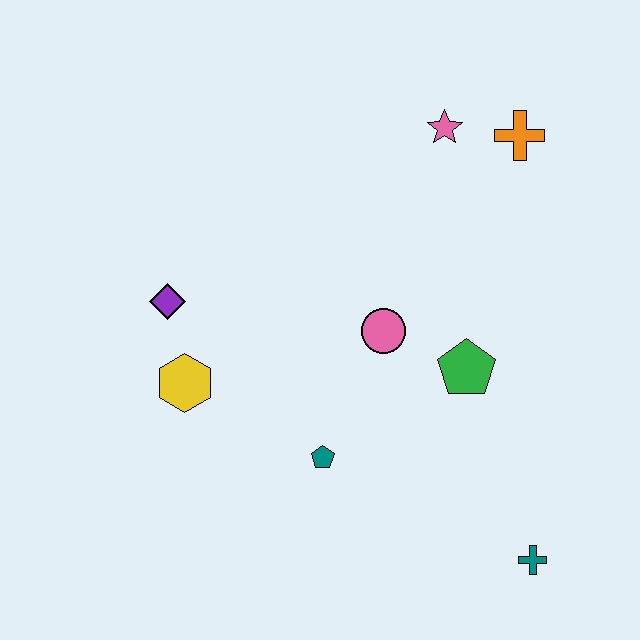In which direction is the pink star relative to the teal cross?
The pink star is above the teal cross.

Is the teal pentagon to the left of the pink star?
Yes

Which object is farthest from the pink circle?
The teal cross is farthest from the pink circle.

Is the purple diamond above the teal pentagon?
Yes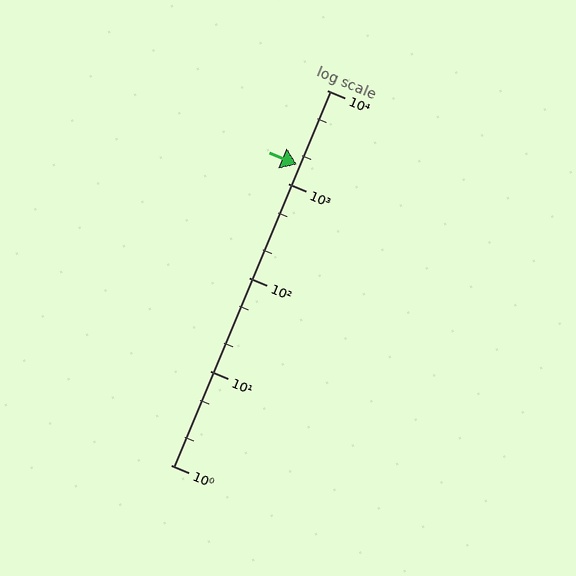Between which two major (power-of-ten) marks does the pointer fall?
The pointer is between 1000 and 10000.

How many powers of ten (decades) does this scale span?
The scale spans 4 decades, from 1 to 10000.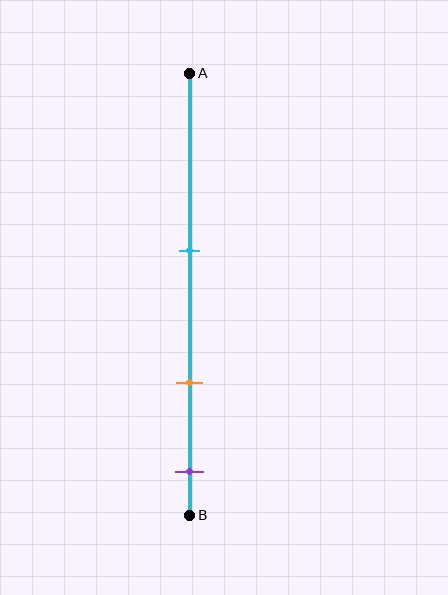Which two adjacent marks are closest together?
The orange and purple marks are the closest adjacent pair.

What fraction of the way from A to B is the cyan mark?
The cyan mark is approximately 40% (0.4) of the way from A to B.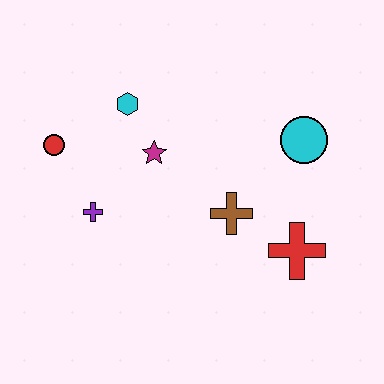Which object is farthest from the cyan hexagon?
The red cross is farthest from the cyan hexagon.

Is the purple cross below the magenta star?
Yes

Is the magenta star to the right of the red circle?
Yes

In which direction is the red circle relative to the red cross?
The red circle is to the left of the red cross.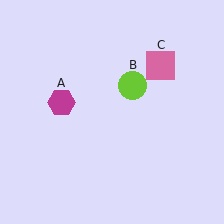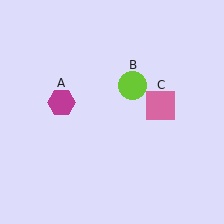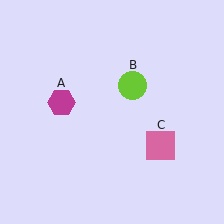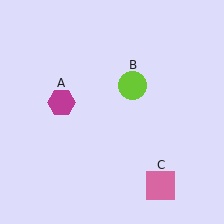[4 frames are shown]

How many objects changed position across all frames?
1 object changed position: pink square (object C).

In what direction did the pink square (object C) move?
The pink square (object C) moved down.